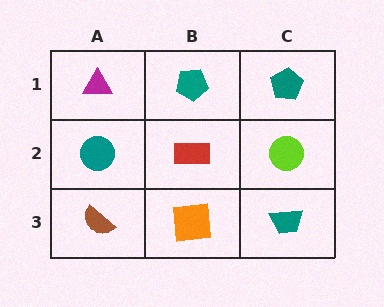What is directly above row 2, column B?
A teal pentagon.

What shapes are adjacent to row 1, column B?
A red rectangle (row 2, column B), a magenta triangle (row 1, column A), a teal pentagon (row 1, column C).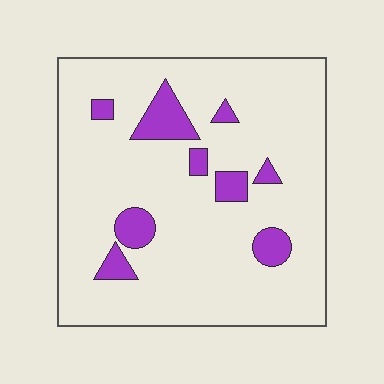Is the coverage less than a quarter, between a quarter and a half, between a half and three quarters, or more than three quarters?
Less than a quarter.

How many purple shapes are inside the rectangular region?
9.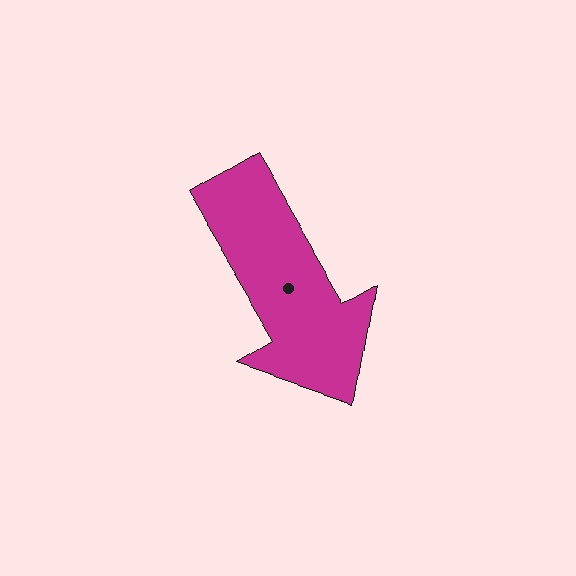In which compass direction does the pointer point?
Southeast.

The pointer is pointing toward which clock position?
Roughly 5 o'clock.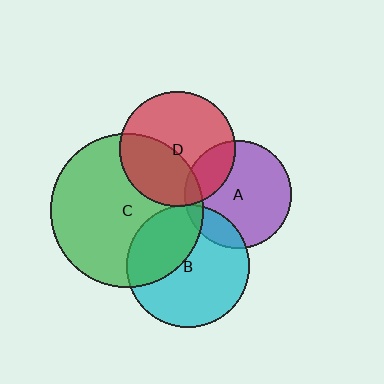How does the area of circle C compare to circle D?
Approximately 1.8 times.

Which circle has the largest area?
Circle C (green).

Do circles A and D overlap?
Yes.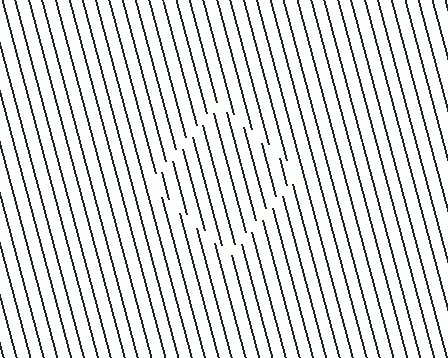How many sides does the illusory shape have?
4 sides — the line-ends trace a square.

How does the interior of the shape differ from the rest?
The interior of the shape contains the same grating, shifted by half a period — the contour is defined by the phase discontinuity where line-ends from the inner and outer gratings abut.